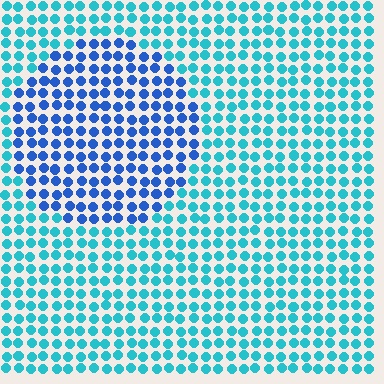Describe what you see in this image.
The image is filled with small cyan elements in a uniform arrangement. A circle-shaped region is visible where the elements are tinted to a slightly different hue, forming a subtle color boundary.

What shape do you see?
I see a circle.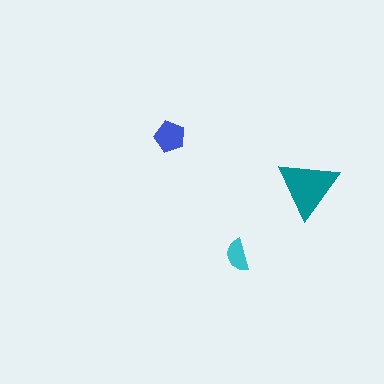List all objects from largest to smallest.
The teal triangle, the blue pentagon, the cyan semicircle.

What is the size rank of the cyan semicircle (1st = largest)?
3rd.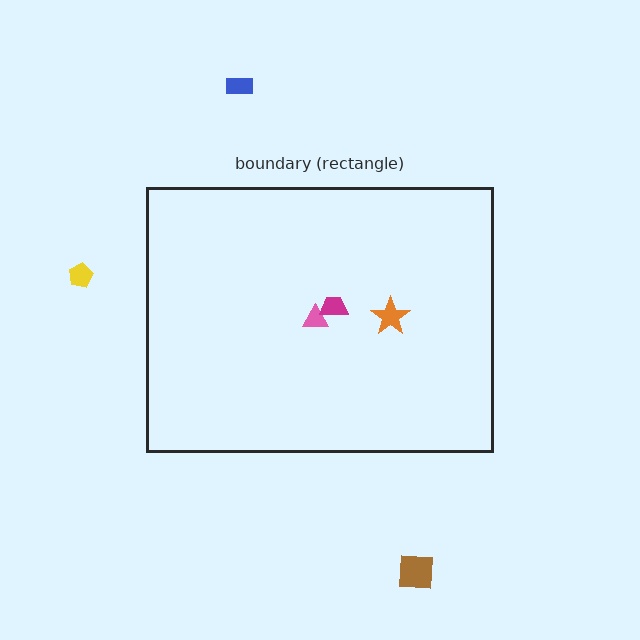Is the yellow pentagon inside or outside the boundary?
Outside.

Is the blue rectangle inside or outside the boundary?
Outside.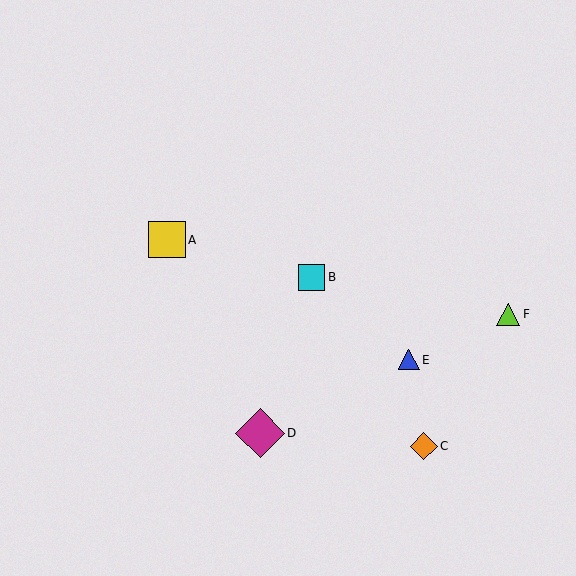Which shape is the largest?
The magenta diamond (labeled D) is the largest.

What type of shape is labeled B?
Shape B is a cyan square.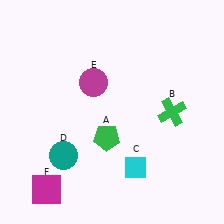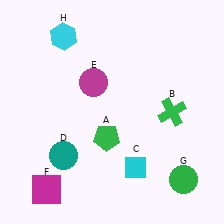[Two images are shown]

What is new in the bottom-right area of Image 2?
A green circle (G) was added in the bottom-right area of Image 2.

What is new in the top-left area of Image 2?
A cyan hexagon (H) was added in the top-left area of Image 2.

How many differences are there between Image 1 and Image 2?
There are 2 differences between the two images.